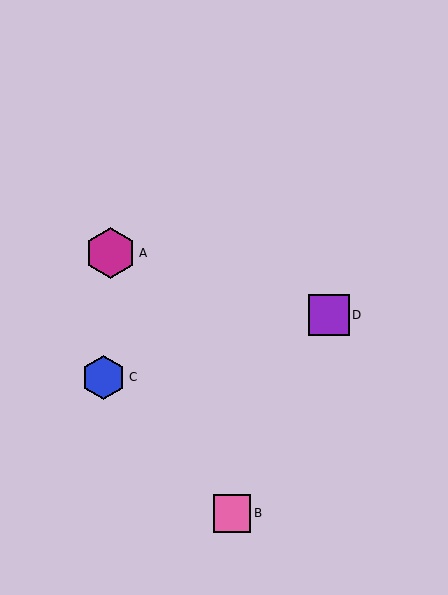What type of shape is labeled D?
Shape D is a purple square.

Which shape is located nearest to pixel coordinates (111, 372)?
The blue hexagon (labeled C) at (104, 377) is nearest to that location.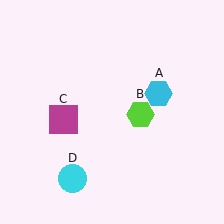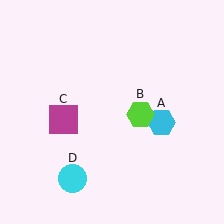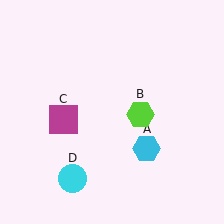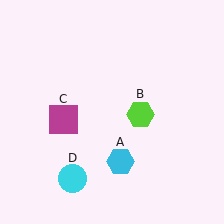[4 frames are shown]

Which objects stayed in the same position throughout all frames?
Lime hexagon (object B) and magenta square (object C) and cyan circle (object D) remained stationary.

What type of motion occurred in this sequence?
The cyan hexagon (object A) rotated clockwise around the center of the scene.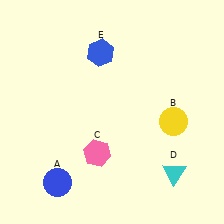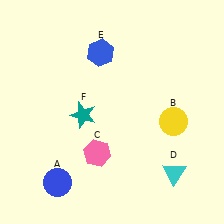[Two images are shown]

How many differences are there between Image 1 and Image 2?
There is 1 difference between the two images.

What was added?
A teal star (F) was added in Image 2.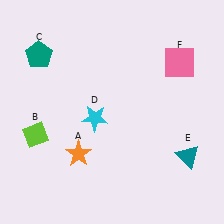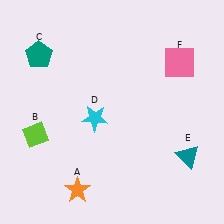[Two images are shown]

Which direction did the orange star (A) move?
The orange star (A) moved down.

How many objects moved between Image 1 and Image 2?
1 object moved between the two images.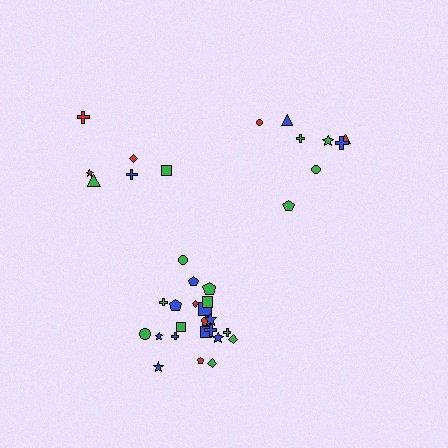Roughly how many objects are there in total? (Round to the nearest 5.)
Roughly 35 objects in total.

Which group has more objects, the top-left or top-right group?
The top-right group.